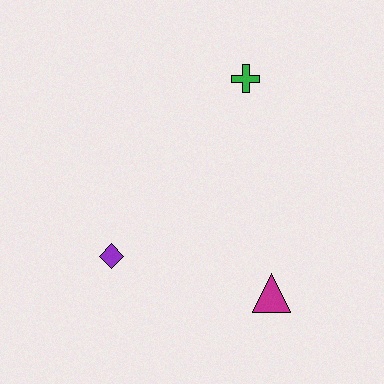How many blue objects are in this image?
There are no blue objects.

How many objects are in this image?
There are 3 objects.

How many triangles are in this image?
There is 1 triangle.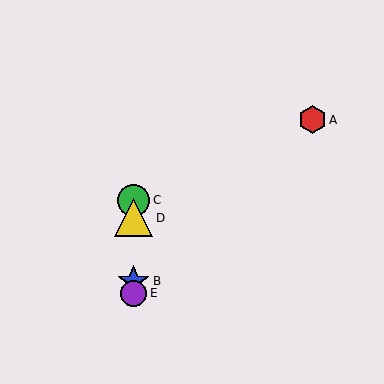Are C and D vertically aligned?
Yes, both are at x≈134.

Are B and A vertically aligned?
No, B is at x≈134 and A is at x≈312.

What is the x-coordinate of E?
Object E is at x≈134.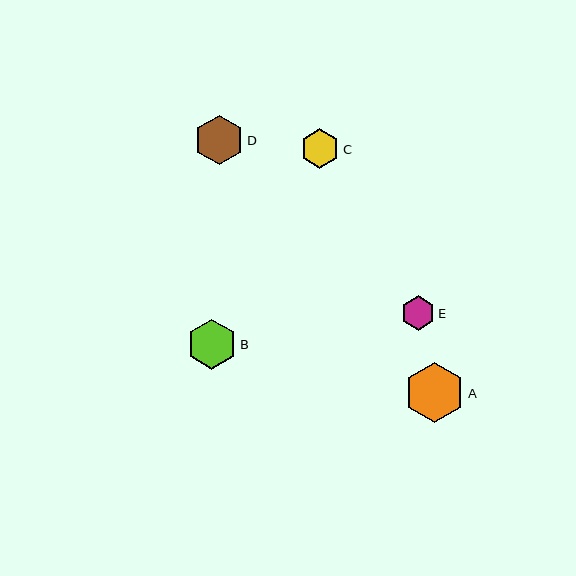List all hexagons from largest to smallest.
From largest to smallest: A, B, D, C, E.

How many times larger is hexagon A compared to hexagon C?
Hexagon A is approximately 1.5 times the size of hexagon C.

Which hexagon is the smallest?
Hexagon E is the smallest with a size of approximately 34 pixels.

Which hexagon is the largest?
Hexagon A is the largest with a size of approximately 60 pixels.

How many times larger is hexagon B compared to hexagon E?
Hexagon B is approximately 1.4 times the size of hexagon E.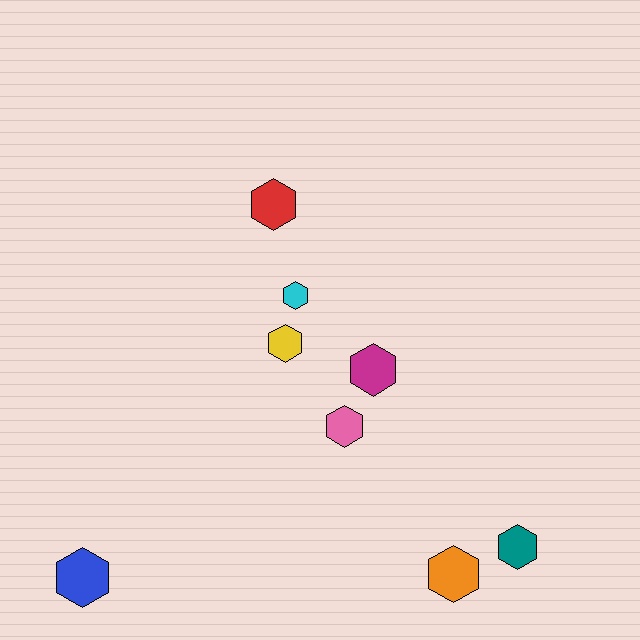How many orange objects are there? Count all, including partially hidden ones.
There is 1 orange object.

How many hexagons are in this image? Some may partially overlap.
There are 8 hexagons.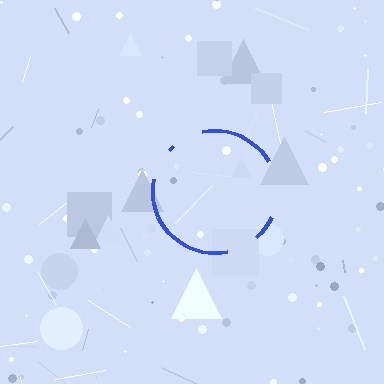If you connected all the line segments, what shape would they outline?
They would outline a circle.